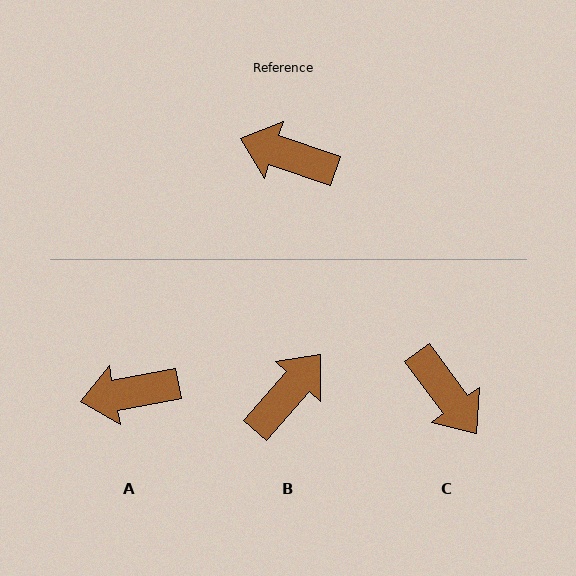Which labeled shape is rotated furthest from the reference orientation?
C, about 145 degrees away.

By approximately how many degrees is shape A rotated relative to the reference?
Approximately 30 degrees counter-clockwise.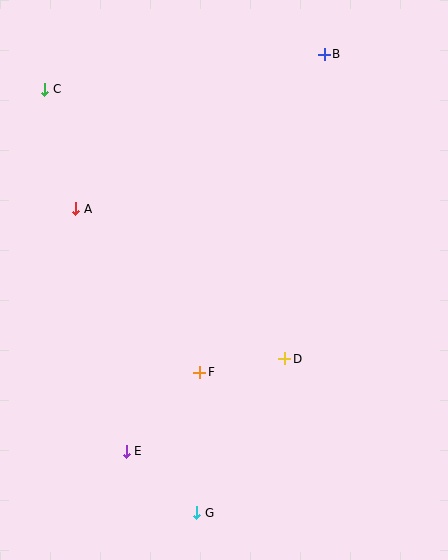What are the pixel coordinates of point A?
Point A is at (76, 209).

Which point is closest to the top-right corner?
Point B is closest to the top-right corner.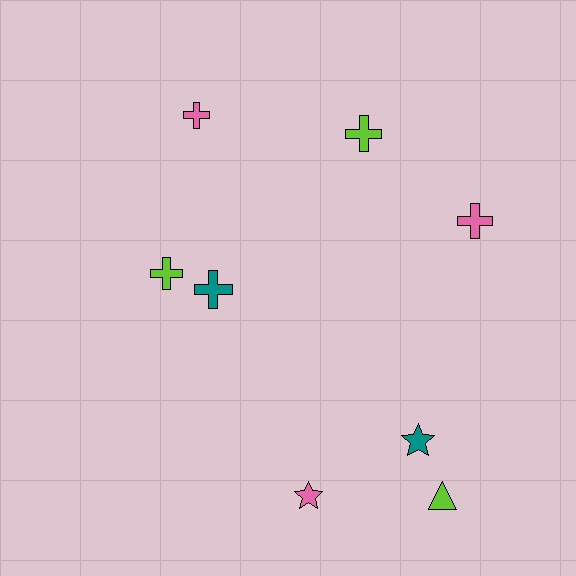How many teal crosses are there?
There is 1 teal cross.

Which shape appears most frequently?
Cross, with 5 objects.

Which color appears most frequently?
Pink, with 3 objects.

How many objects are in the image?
There are 8 objects.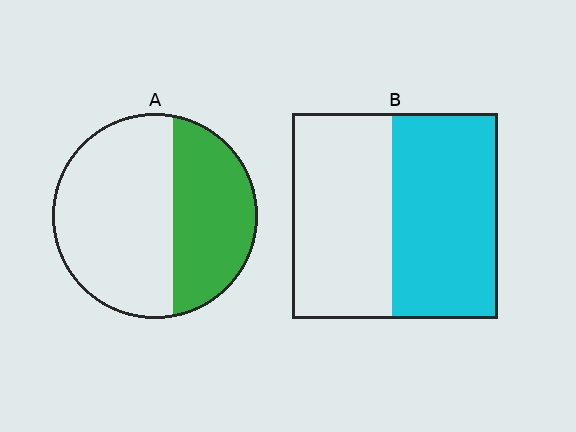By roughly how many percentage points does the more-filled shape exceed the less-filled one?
By roughly 15 percentage points (B over A).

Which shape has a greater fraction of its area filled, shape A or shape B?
Shape B.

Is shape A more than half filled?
No.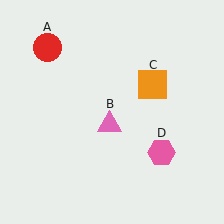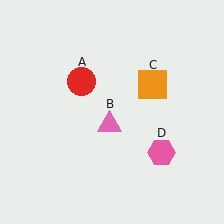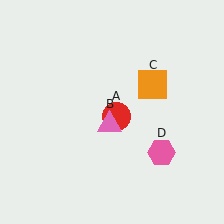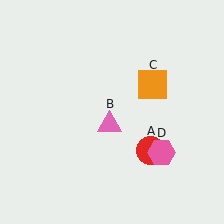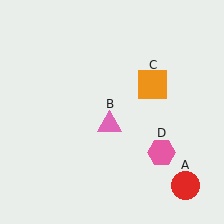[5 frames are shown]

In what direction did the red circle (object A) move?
The red circle (object A) moved down and to the right.